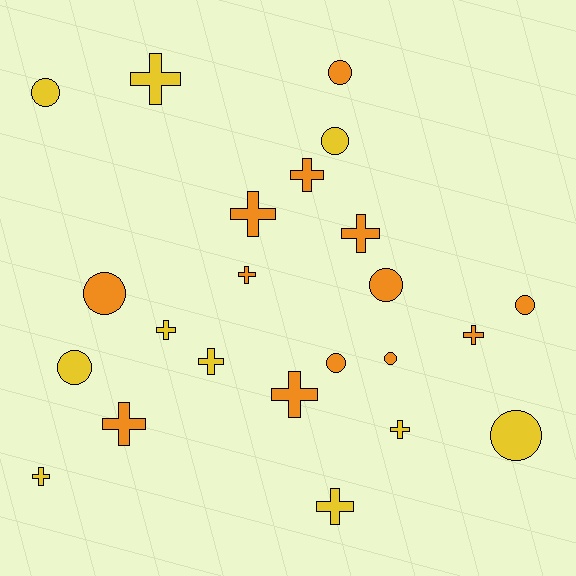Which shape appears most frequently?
Cross, with 13 objects.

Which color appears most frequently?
Orange, with 13 objects.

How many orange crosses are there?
There are 7 orange crosses.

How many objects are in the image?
There are 23 objects.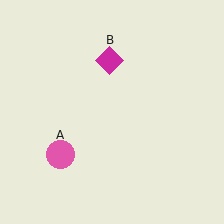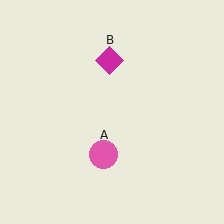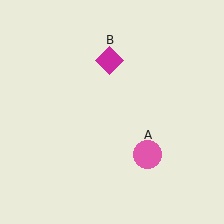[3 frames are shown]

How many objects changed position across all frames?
1 object changed position: pink circle (object A).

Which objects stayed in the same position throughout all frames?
Magenta diamond (object B) remained stationary.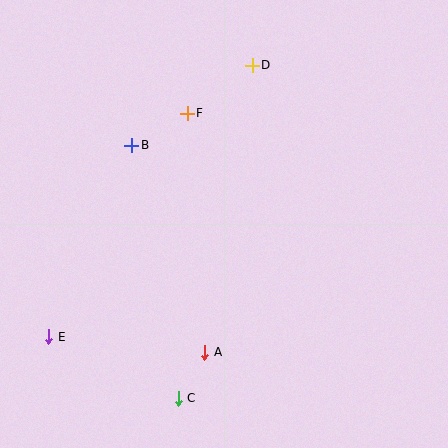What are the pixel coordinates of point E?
Point E is at (49, 337).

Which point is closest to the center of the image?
Point F at (187, 113) is closest to the center.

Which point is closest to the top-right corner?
Point D is closest to the top-right corner.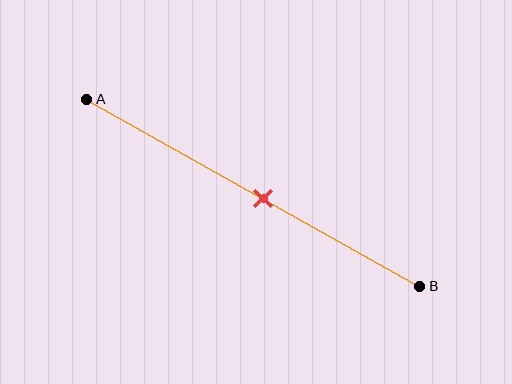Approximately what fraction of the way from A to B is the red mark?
The red mark is approximately 55% of the way from A to B.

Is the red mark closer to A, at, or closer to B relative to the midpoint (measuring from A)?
The red mark is closer to point B than the midpoint of segment AB.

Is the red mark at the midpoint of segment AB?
No, the mark is at about 55% from A, not at the 50% midpoint.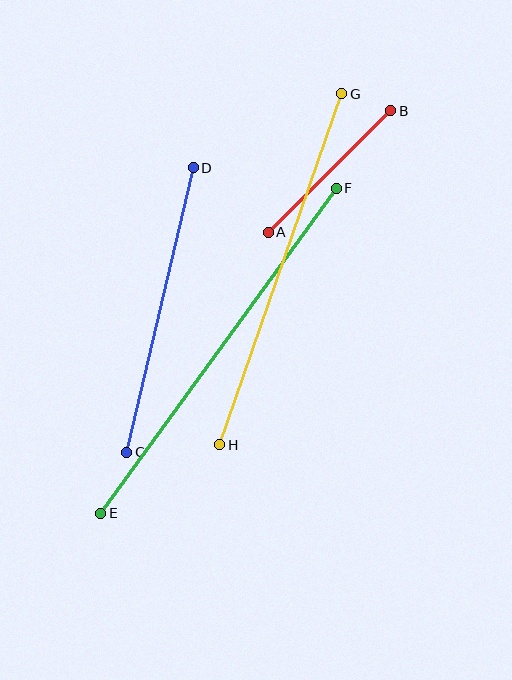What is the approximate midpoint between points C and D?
The midpoint is at approximately (160, 310) pixels.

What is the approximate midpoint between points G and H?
The midpoint is at approximately (281, 269) pixels.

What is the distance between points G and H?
The distance is approximately 372 pixels.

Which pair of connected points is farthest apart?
Points E and F are farthest apart.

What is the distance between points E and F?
The distance is approximately 401 pixels.